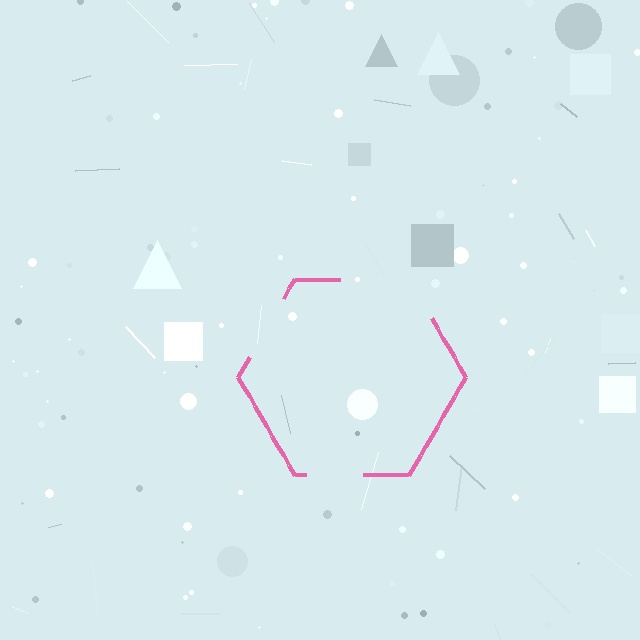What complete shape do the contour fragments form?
The contour fragments form a hexagon.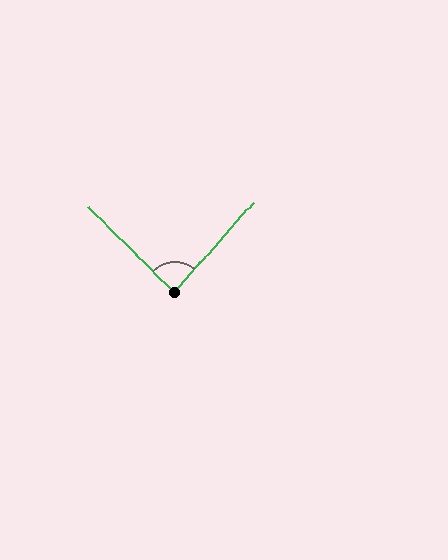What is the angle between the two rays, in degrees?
Approximately 87 degrees.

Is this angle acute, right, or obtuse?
It is approximately a right angle.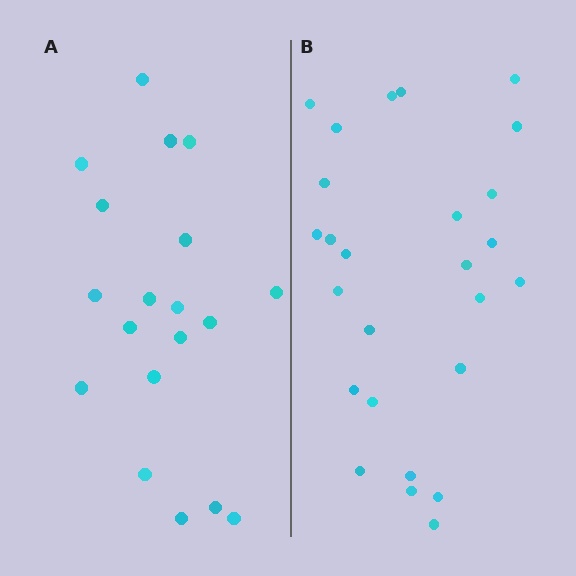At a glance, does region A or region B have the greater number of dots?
Region B (the right region) has more dots.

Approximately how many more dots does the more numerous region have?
Region B has roughly 8 or so more dots than region A.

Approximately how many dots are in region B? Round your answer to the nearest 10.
About 30 dots. (The exact count is 26, which rounds to 30.)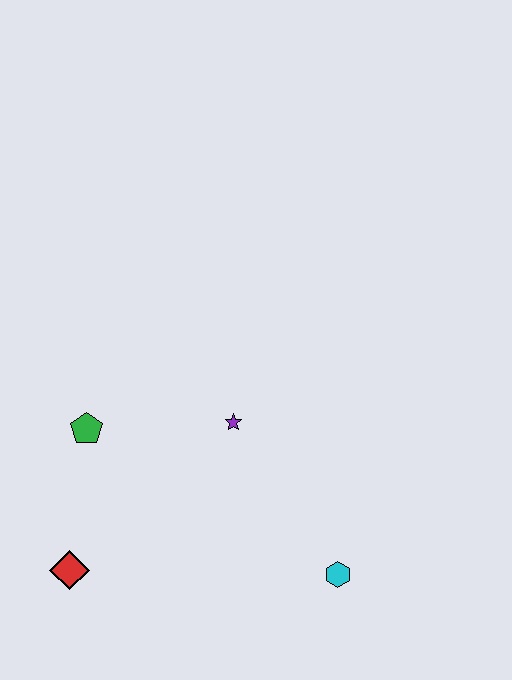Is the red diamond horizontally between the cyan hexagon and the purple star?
No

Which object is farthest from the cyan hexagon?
The green pentagon is farthest from the cyan hexagon.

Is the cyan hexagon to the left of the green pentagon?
No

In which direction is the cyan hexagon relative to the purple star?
The cyan hexagon is below the purple star.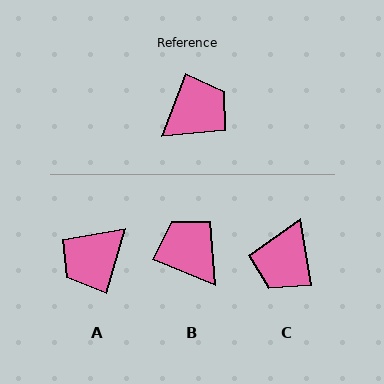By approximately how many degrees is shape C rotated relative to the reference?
Approximately 150 degrees clockwise.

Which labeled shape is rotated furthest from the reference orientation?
A, about 176 degrees away.